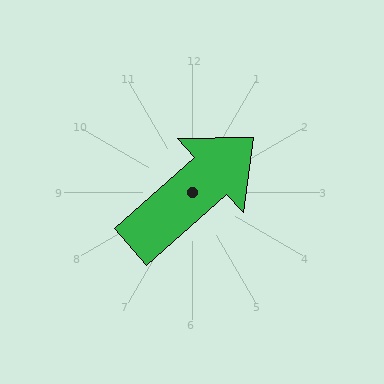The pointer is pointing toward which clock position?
Roughly 2 o'clock.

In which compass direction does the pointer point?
Northeast.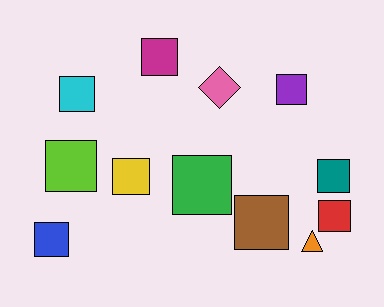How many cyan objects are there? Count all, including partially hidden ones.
There is 1 cyan object.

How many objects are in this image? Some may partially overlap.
There are 12 objects.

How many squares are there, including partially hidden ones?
There are 10 squares.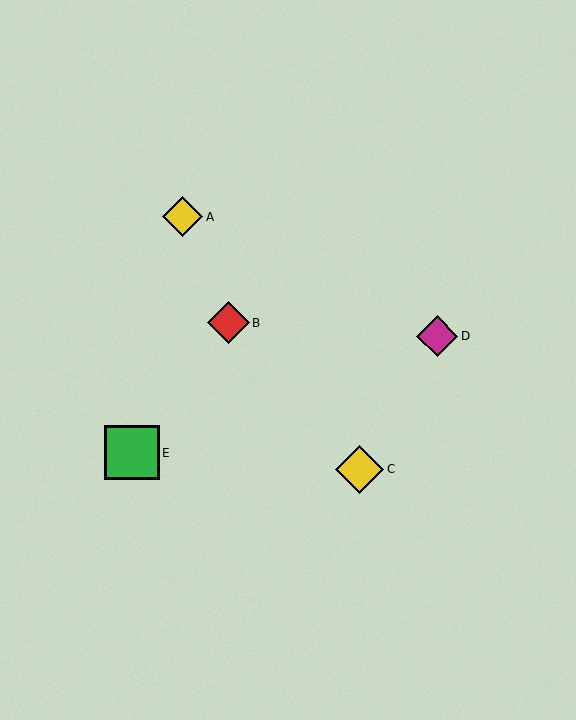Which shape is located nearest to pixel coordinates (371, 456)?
The yellow diamond (labeled C) at (360, 469) is nearest to that location.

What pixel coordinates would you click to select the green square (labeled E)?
Click at (132, 453) to select the green square E.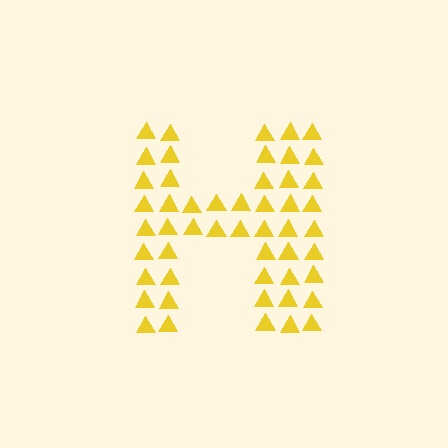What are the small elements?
The small elements are triangles.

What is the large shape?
The large shape is the letter H.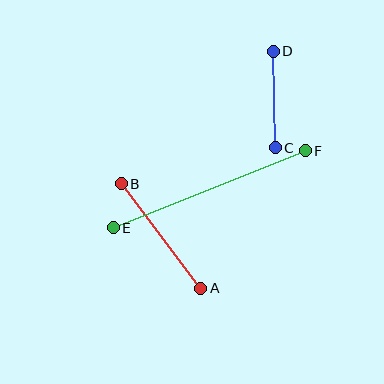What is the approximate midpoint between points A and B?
The midpoint is at approximately (161, 236) pixels.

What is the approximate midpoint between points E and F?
The midpoint is at approximately (209, 189) pixels.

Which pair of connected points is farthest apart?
Points E and F are farthest apart.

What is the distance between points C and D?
The distance is approximately 96 pixels.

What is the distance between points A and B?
The distance is approximately 132 pixels.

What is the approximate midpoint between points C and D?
The midpoint is at approximately (274, 99) pixels.